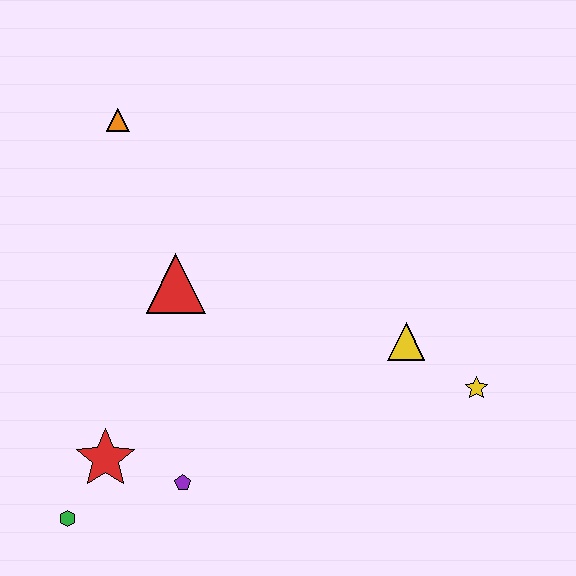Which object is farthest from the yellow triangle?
The green hexagon is farthest from the yellow triangle.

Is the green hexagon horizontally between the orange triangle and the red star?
No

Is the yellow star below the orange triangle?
Yes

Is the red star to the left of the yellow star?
Yes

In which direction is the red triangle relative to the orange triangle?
The red triangle is below the orange triangle.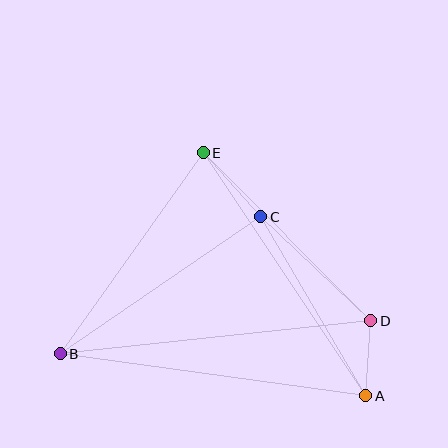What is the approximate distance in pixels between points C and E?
The distance between C and E is approximately 86 pixels.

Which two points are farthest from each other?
Points B and D are farthest from each other.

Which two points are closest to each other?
Points A and D are closest to each other.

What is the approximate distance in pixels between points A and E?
The distance between A and E is approximately 292 pixels.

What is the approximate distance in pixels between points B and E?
The distance between B and E is approximately 247 pixels.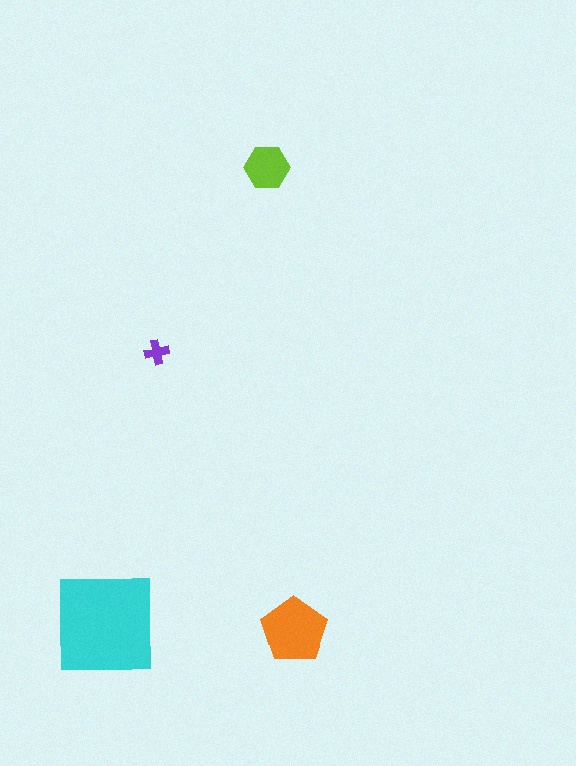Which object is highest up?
The lime hexagon is topmost.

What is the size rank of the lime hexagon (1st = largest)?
3rd.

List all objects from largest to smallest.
The cyan square, the orange pentagon, the lime hexagon, the purple cross.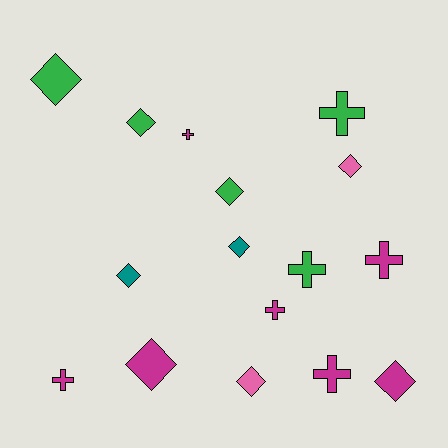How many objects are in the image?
There are 16 objects.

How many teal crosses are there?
There are no teal crosses.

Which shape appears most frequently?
Diamond, with 9 objects.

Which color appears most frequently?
Magenta, with 7 objects.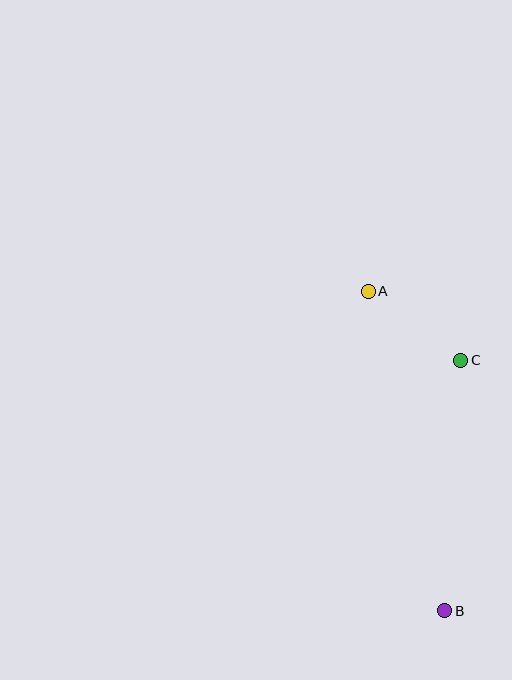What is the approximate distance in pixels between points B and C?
The distance between B and C is approximately 251 pixels.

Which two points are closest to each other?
Points A and C are closest to each other.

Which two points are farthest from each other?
Points A and B are farthest from each other.